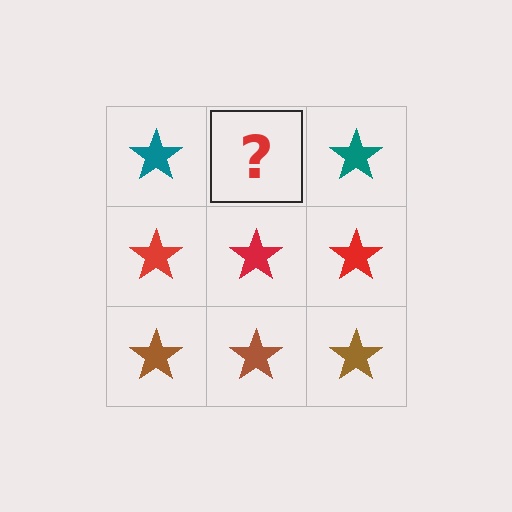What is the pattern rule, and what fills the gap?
The rule is that each row has a consistent color. The gap should be filled with a teal star.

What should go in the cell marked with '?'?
The missing cell should contain a teal star.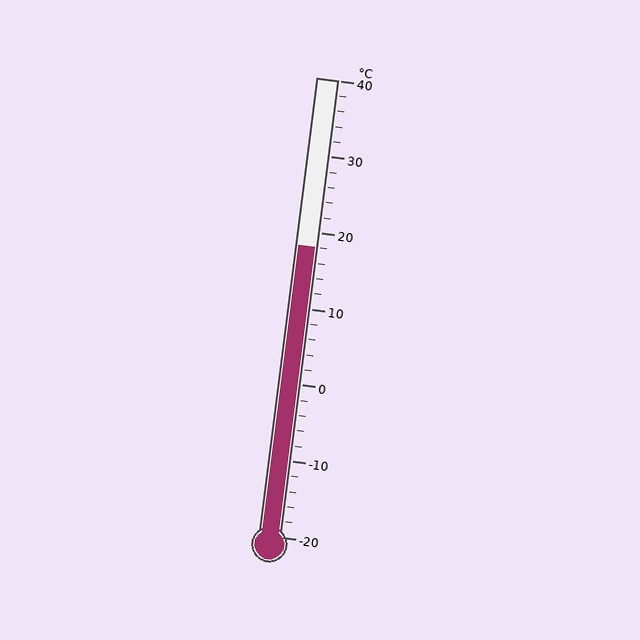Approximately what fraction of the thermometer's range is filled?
The thermometer is filled to approximately 65% of its range.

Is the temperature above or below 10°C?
The temperature is above 10°C.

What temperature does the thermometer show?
The thermometer shows approximately 18°C.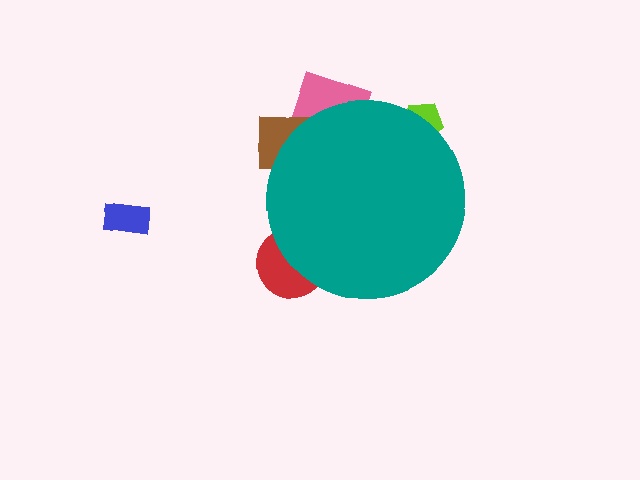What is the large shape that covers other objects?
A teal circle.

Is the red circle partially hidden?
Yes, the red circle is partially hidden behind the teal circle.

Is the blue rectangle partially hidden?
No, the blue rectangle is fully visible.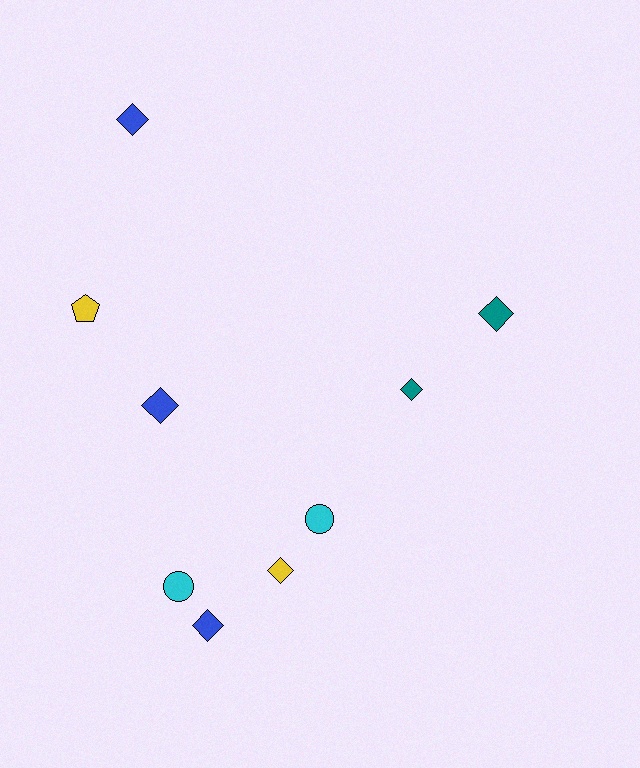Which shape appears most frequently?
Diamond, with 6 objects.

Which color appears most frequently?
Blue, with 3 objects.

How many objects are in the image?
There are 9 objects.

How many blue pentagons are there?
There are no blue pentagons.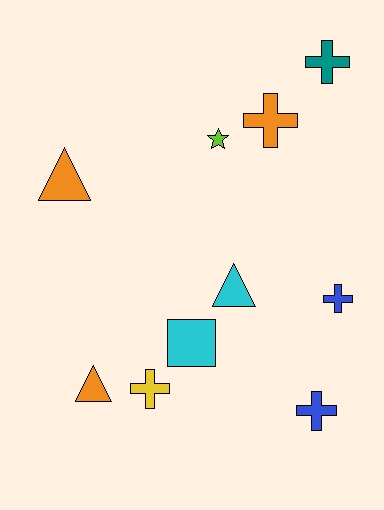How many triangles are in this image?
There are 3 triangles.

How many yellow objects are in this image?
There is 1 yellow object.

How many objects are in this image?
There are 10 objects.